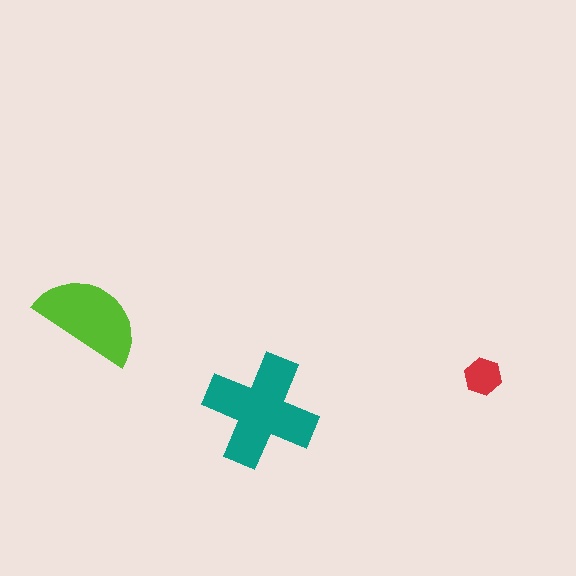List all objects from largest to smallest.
The teal cross, the lime semicircle, the red hexagon.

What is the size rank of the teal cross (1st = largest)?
1st.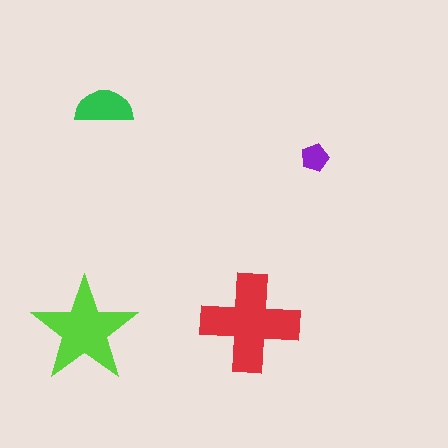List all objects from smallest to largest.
The purple pentagon, the green semicircle, the lime star, the red cross.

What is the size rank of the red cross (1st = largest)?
1st.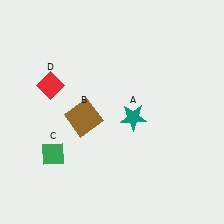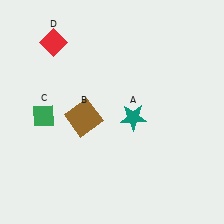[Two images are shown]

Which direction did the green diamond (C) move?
The green diamond (C) moved up.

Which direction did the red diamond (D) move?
The red diamond (D) moved up.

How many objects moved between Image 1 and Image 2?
2 objects moved between the two images.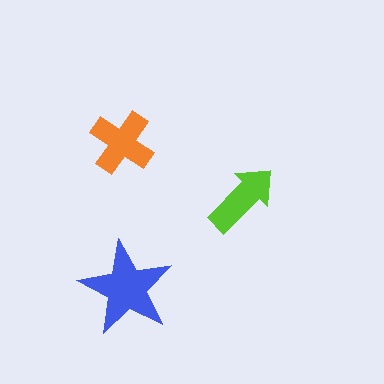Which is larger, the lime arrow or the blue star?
The blue star.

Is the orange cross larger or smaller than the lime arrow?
Larger.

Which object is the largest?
The blue star.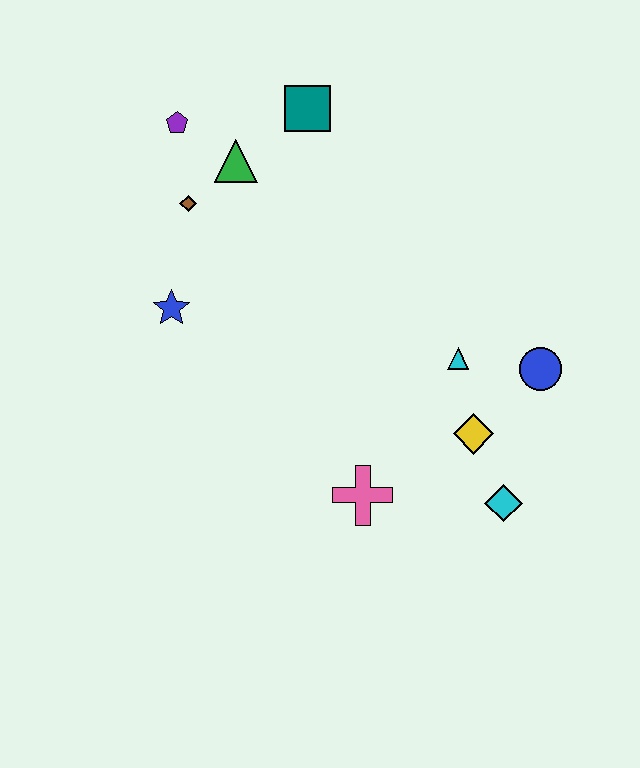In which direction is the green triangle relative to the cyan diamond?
The green triangle is above the cyan diamond.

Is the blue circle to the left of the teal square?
No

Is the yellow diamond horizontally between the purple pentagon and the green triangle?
No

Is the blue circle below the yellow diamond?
No